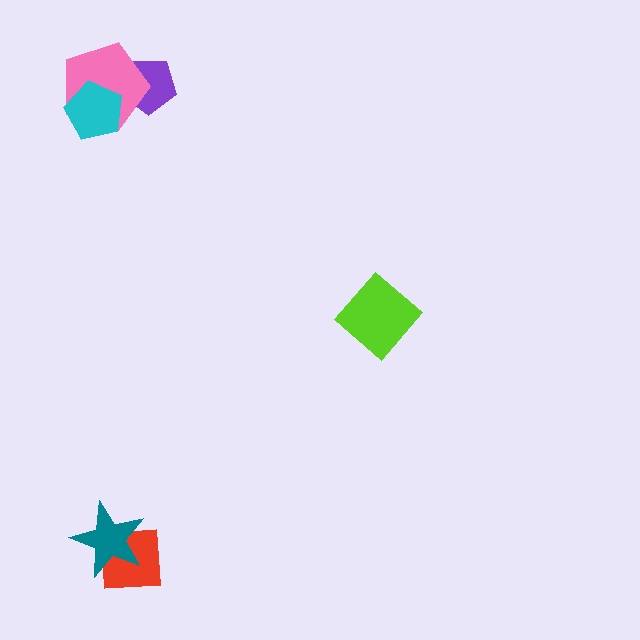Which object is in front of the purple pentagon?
The pink pentagon is in front of the purple pentagon.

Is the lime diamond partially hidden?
No, no other shape covers it.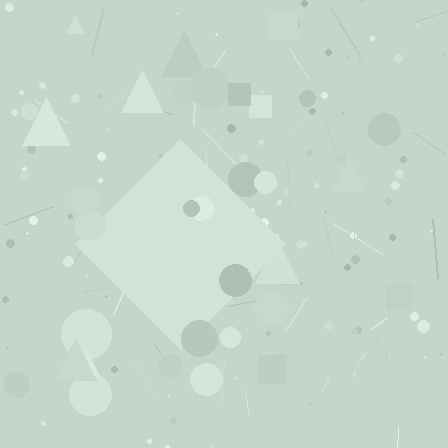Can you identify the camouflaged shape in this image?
The camouflaged shape is a diamond.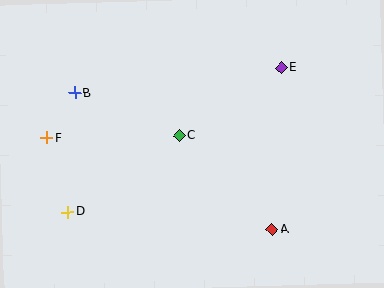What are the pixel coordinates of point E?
Point E is at (281, 68).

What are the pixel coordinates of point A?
Point A is at (272, 229).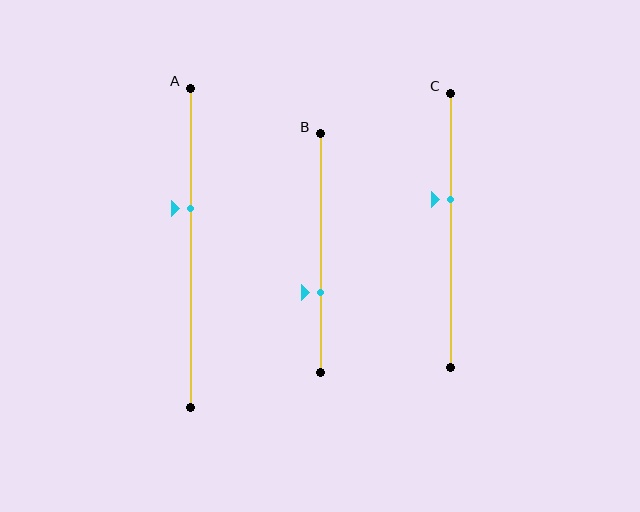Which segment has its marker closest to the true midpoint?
Segment C has its marker closest to the true midpoint.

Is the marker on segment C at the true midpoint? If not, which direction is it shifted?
No, the marker on segment C is shifted upward by about 11% of the segment length.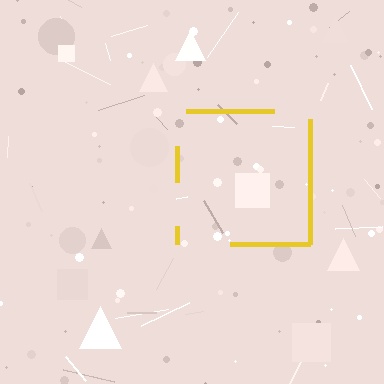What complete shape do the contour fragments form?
The contour fragments form a square.